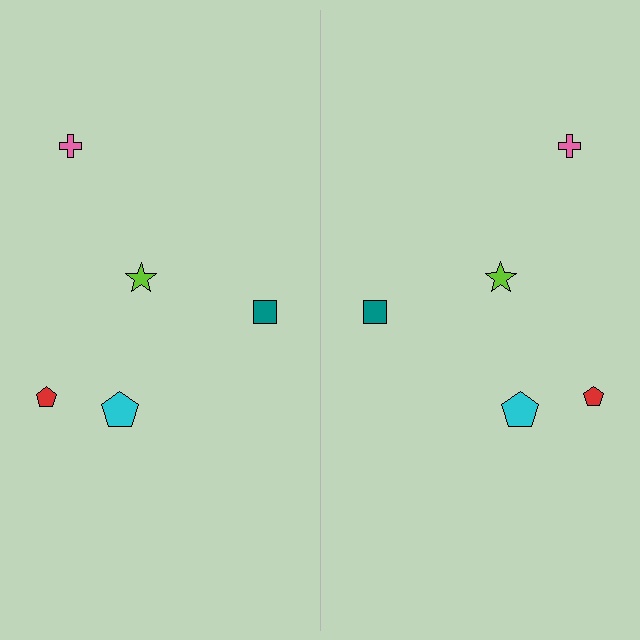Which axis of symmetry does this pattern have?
The pattern has a vertical axis of symmetry running through the center of the image.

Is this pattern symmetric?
Yes, this pattern has bilateral (reflection) symmetry.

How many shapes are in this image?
There are 10 shapes in this image.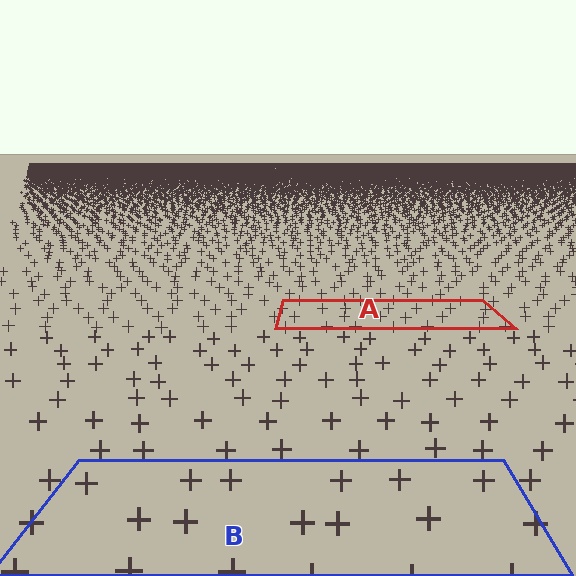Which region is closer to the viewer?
Region B is closer. The texture elements there are larger and more spread out.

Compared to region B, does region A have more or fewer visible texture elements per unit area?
Region A has more texture elements per unit area — they are packed more densely because it is farther away.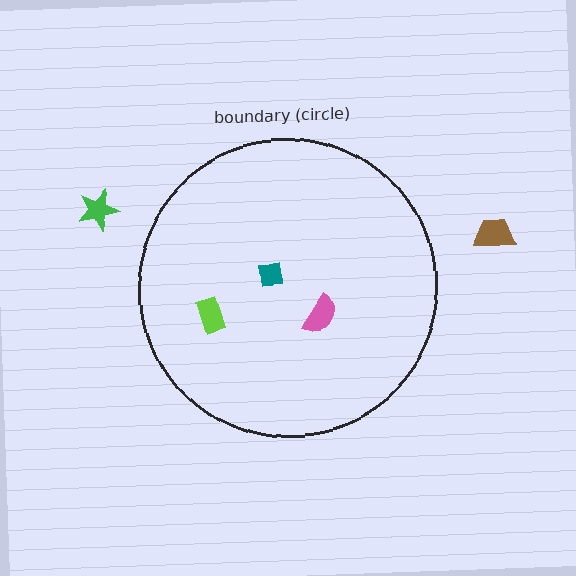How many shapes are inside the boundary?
3 inside, 2 outside.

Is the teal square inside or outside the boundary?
Inside.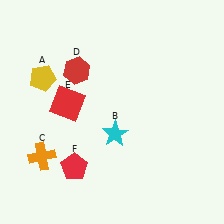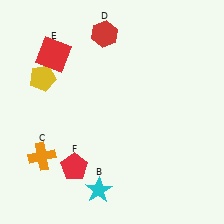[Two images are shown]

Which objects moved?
The objects that moved are: the cyan star (B), the red hexagon (D), the red square (E).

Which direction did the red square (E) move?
The red square (E) moved up.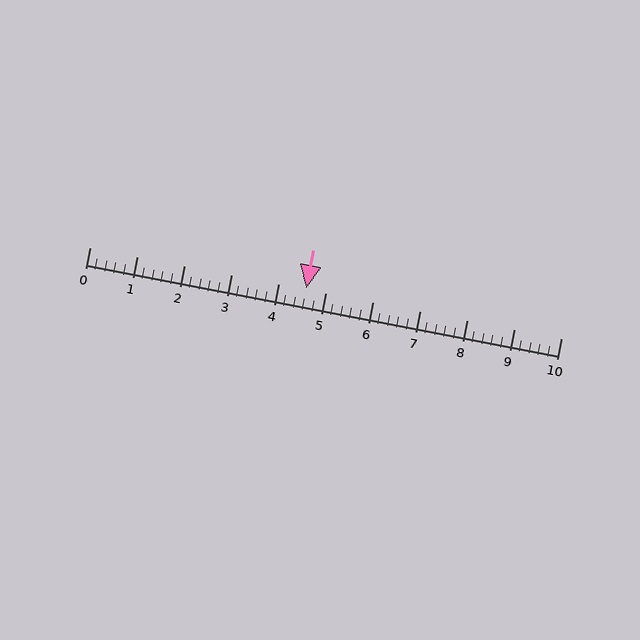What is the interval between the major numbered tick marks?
The major tick marks are spaced 1 units apart.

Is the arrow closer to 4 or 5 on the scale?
The arrow is closer to 5.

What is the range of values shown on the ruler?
The ruler shows values from 0 to 10.